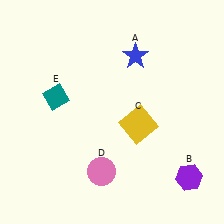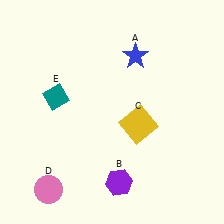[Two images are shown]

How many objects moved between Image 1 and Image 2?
2 objects moved between the two images.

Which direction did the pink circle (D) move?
The pink circle (D) moved left.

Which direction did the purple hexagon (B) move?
The purple hexagon (B) moved left.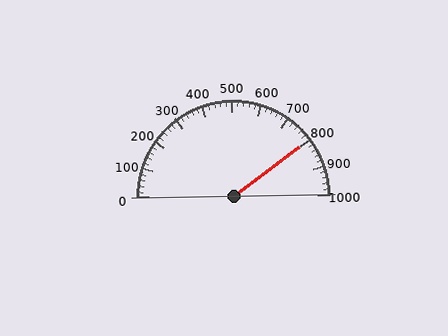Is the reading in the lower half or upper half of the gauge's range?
The reading is in the upper half of the range (0 to 1000).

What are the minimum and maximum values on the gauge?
The gauge ranges from 0 to 1000.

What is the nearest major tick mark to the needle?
The nearest major tick mark is 800.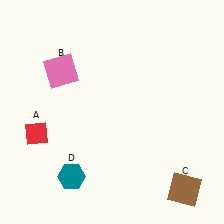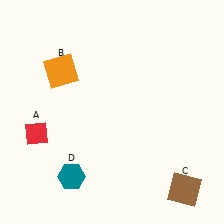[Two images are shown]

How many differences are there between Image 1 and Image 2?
There is 1 difference between the two images.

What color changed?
The square (B) changed from pink in Image 1 to orange in Image 2.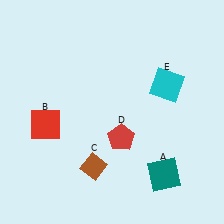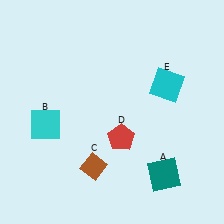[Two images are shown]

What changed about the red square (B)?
In Image 1, B is red. In Image 2, it changed to cyan.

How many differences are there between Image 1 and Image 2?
There is 1 difference between the two images.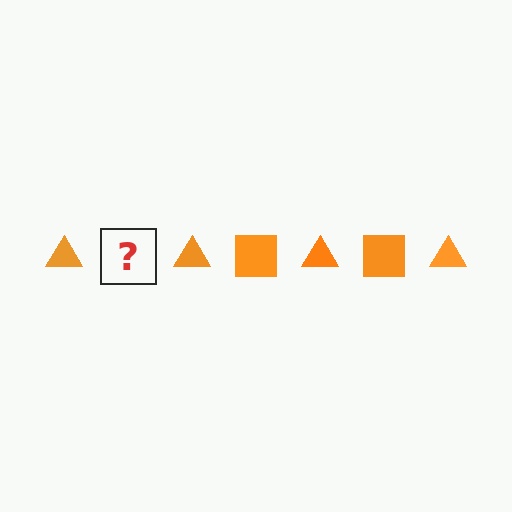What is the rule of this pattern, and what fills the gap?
The rule is that the pattern cycles through triangle, square shapes in orange. The gap should be filled with an orange square.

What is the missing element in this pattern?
The missing element is an orange square.